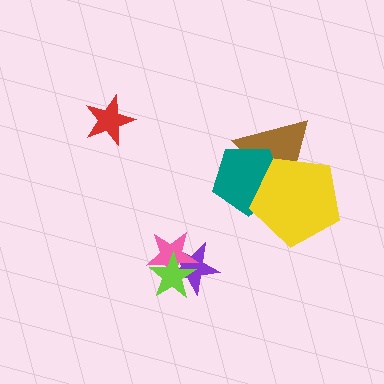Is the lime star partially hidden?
No, no other shape covers it.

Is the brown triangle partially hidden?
Yes, it is partially covered by another shape.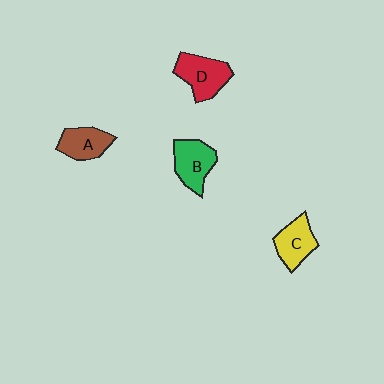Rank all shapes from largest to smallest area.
From largest to smallest: D (red), B (green), C (yellow), A (brown).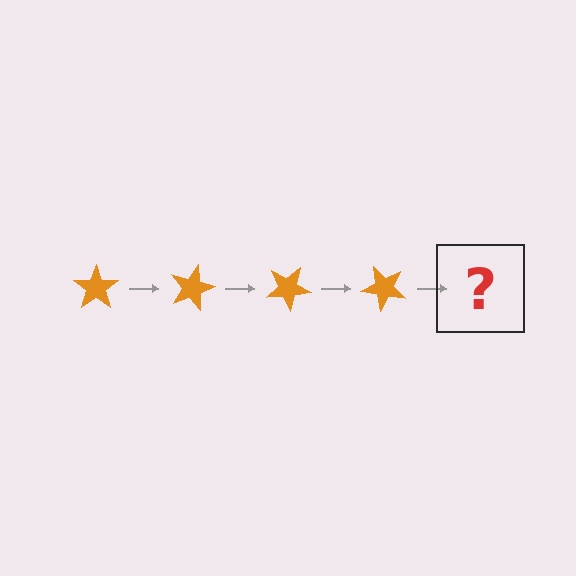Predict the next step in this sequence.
The next step is an orange star rotated 60 degrees.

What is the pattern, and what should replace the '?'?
The pattern is that the star rotates 15 degrees each step. The '?' should be an orange star rotated 60 degrees.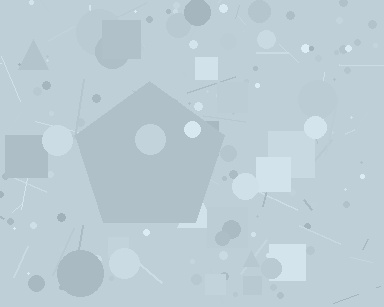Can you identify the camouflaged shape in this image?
The camouflaged shape is a pentagon.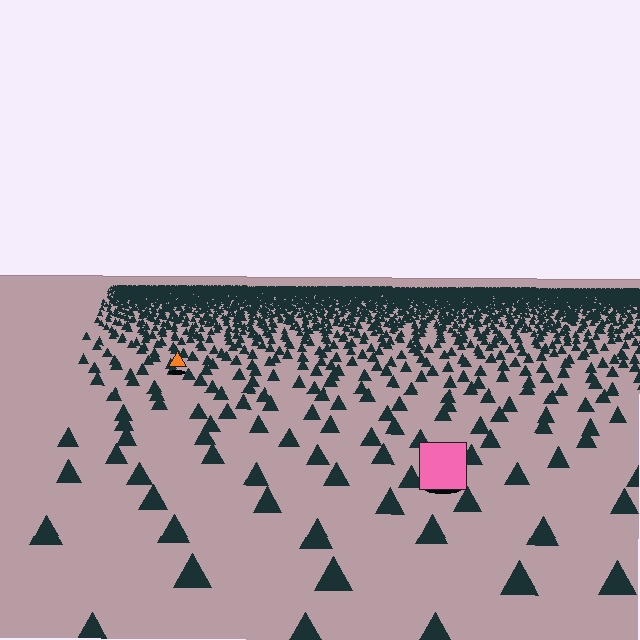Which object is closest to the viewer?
The pink square is closest. The texture marks near it are larger and more spread out.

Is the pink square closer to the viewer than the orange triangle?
Yes. The pink square is closer — you can tell from the texture gradient: the ground texture is coarser near it.